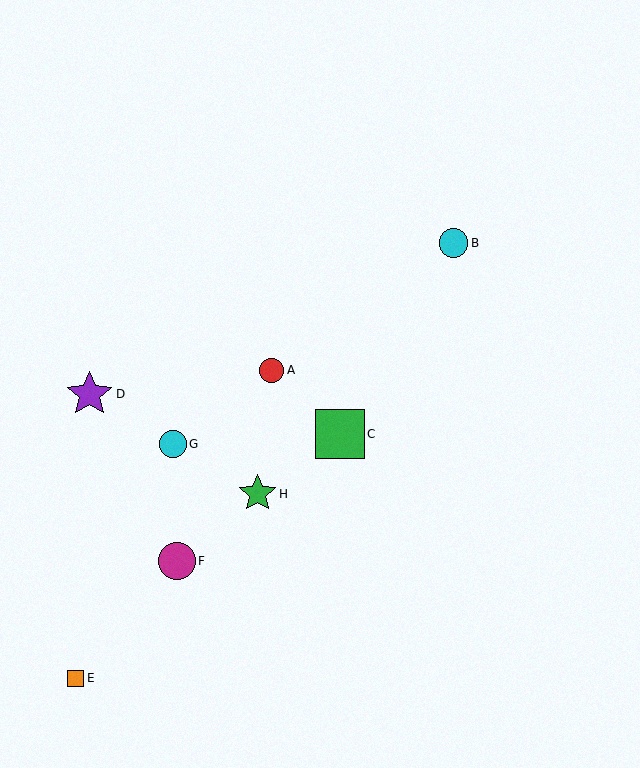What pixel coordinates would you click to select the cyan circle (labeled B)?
Click at (454, 243) to select the cyan circle B.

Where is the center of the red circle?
The center of the red circle is at (272, 370).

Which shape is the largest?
The green square (labeled C) is the largest.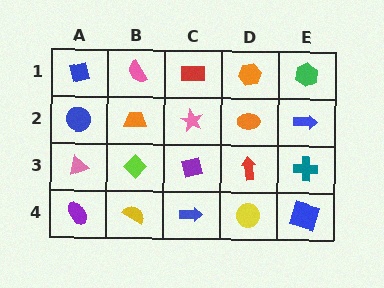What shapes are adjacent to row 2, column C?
A red rectangle (row 1, column C), a purple square (row 3, column C), an orange trapezoid (row 2, column B), an orange ellipse (row 2, column D).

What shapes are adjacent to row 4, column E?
A teal cross (row 3, column E), a yellow circle (row 4, column D).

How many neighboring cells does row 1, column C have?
3.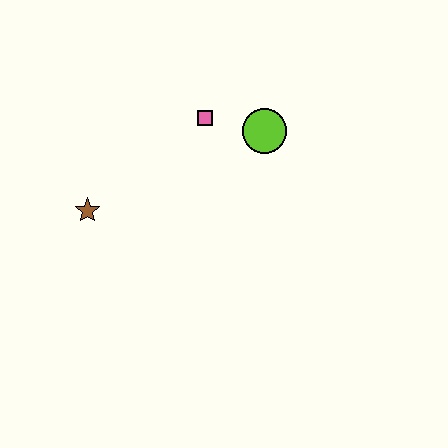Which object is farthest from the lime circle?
The brown star is farthest from the lime circle.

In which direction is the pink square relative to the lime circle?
The pink square is to the left of the lime circle.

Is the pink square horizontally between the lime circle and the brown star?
Yes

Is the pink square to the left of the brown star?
No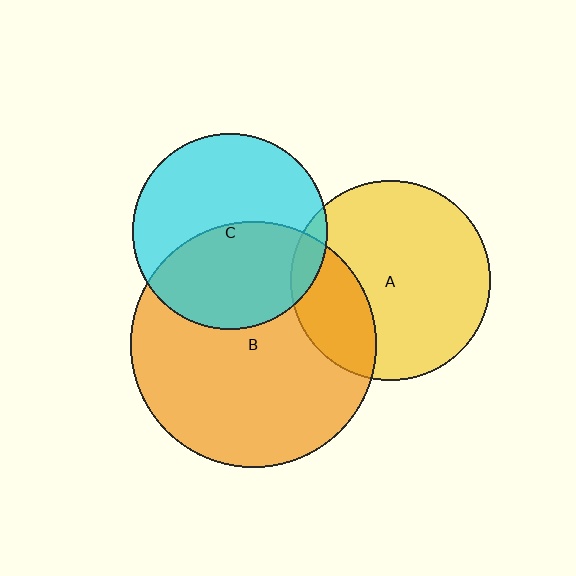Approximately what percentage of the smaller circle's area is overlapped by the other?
Approximately 25%.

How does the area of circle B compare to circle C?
Approximately 1.6 times.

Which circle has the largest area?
Circle B (orange).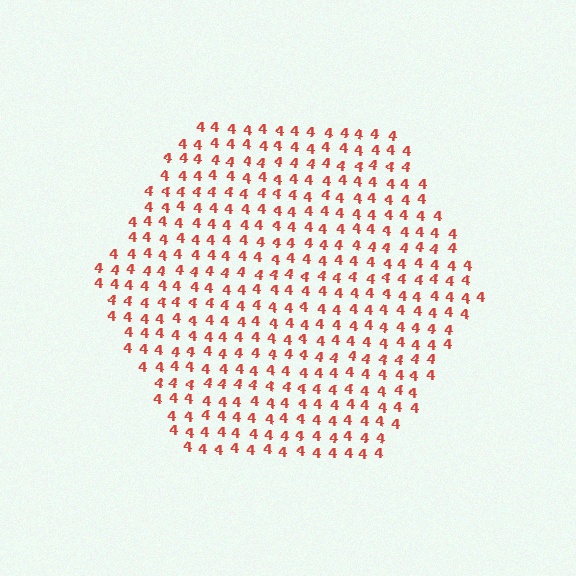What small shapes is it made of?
It is made of small digit 4's.